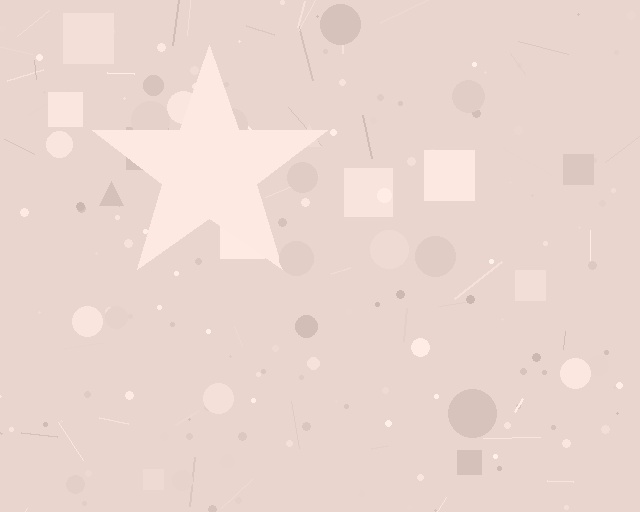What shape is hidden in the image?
A star is hidden in the image.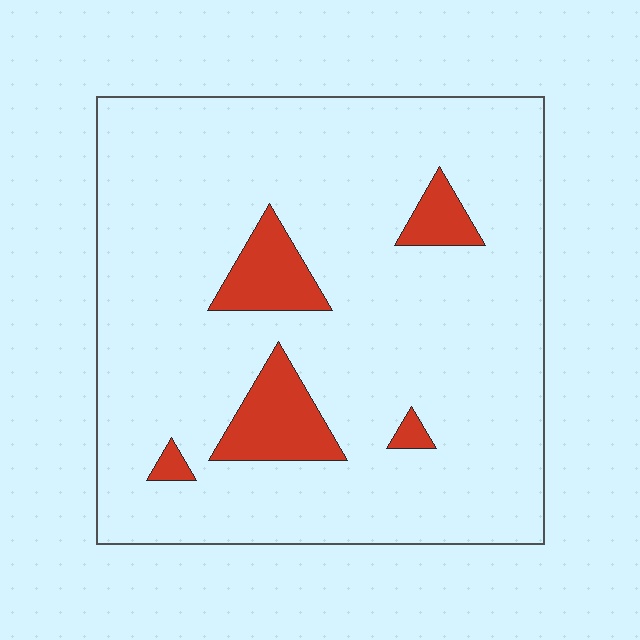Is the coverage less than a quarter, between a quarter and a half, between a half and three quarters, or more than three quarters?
Less than a quarter.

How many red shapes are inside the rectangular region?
5.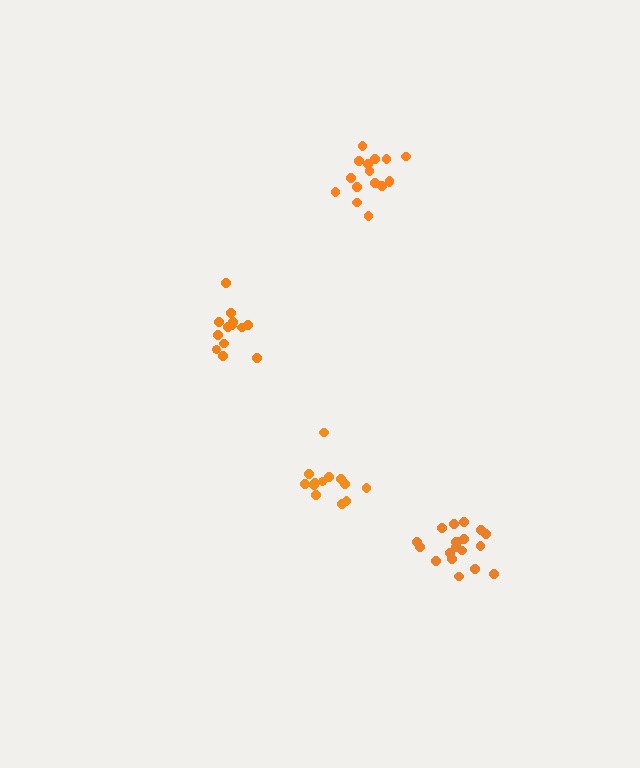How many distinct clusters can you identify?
There are 4 distinct clusters.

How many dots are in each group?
Group 1: 13 dots, Group 2: 16 dots, Group 3: 19 dots, Group 4: 13 dots (61 total).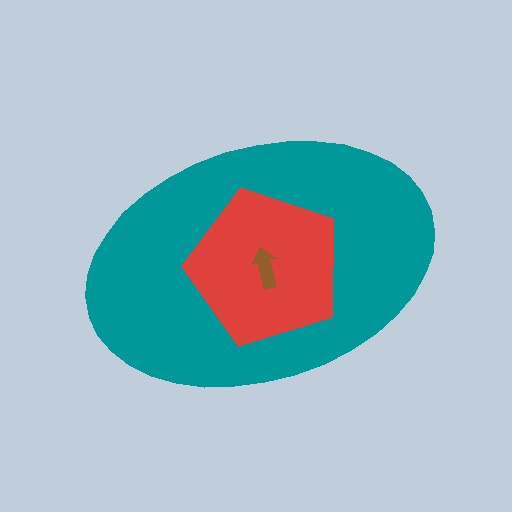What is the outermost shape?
The teal ellipse.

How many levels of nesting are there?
3.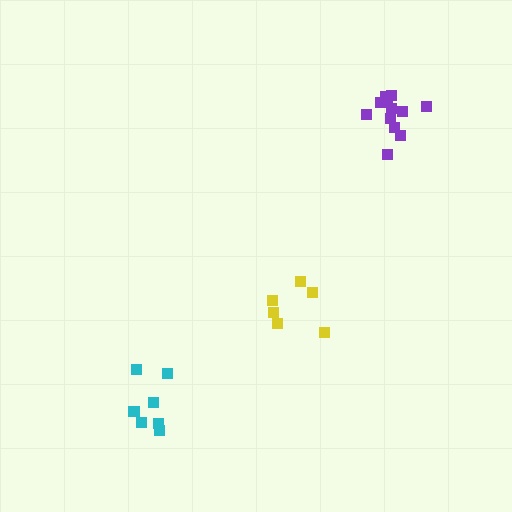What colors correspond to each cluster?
The clusters are colored: yellow, cyan, purple.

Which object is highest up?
The purple cluster is topmost.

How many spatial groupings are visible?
There are 3 spatial groupings.